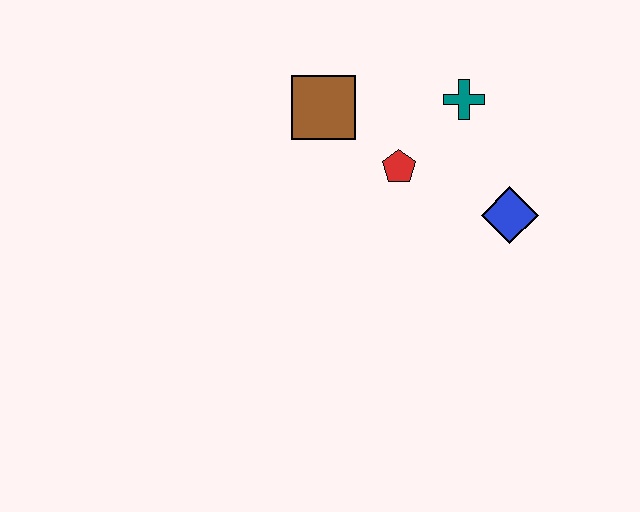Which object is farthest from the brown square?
The blue diamond is farthest from the brown square.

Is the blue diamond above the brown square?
No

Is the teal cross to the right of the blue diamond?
No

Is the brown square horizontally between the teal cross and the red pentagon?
No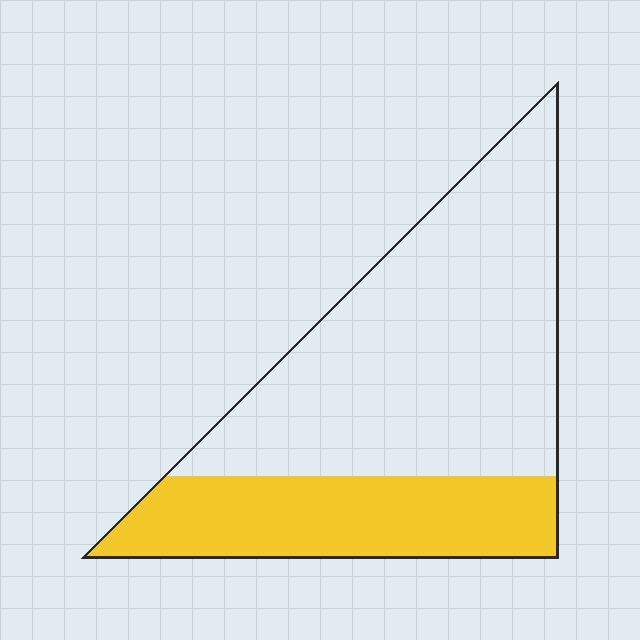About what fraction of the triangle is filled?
About one third (1/3).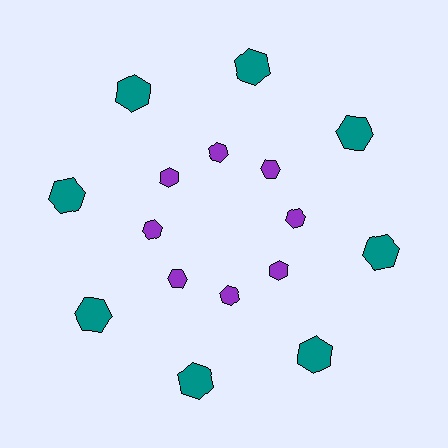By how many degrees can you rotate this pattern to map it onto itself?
The pattern maps onto itself every 45 degrees of rotation.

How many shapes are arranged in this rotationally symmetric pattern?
There are 16 shapes, arranged in 8 groups of 2.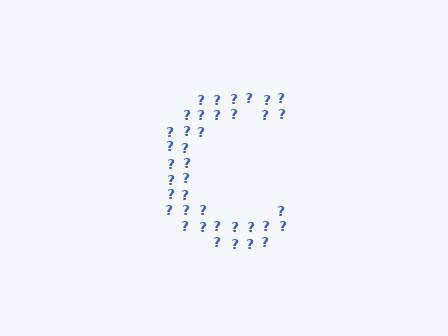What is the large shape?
The large shape is the letter C.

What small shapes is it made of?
It is made of small question marks.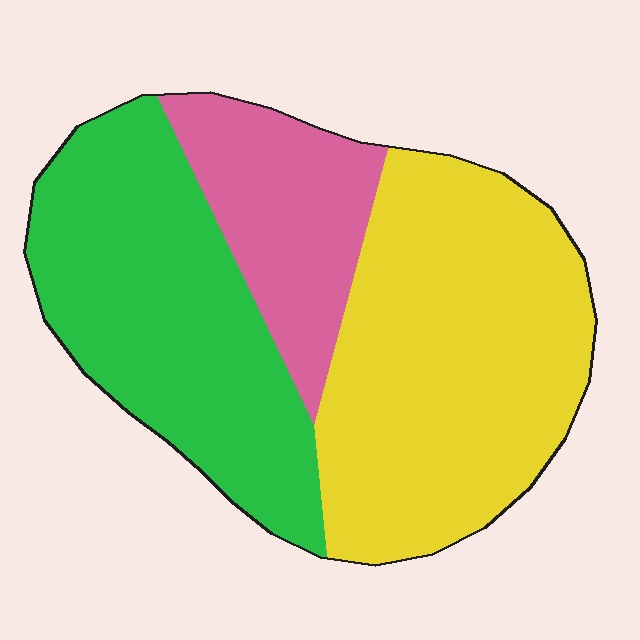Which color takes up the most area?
Yellow, at roughly 45%.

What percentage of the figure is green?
Green takes up about three eighths (3/8) of the figure.